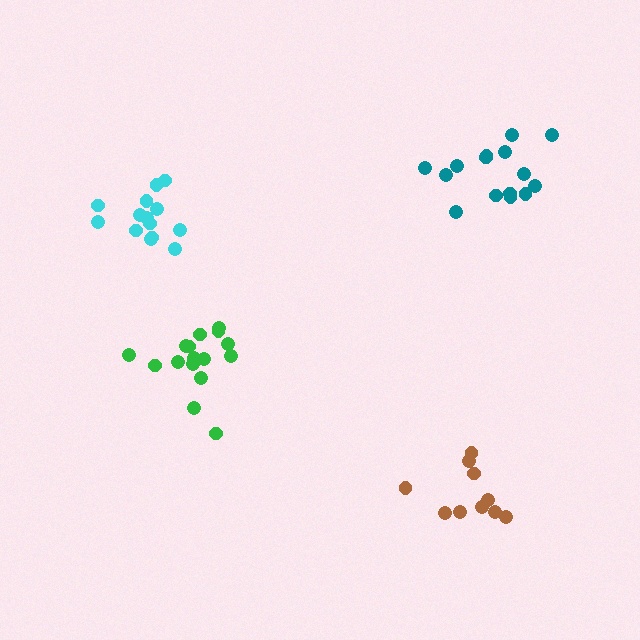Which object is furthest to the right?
The teal cluster is rightmost.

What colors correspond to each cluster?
The clusters are colored: teal, brown, green, cyan.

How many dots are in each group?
Group 1: 15 dots, Group 2: 10 dots, Group 3: 16 dots, Group 4: 14 dots (55 total).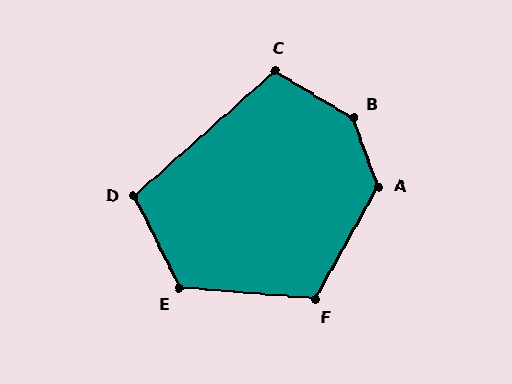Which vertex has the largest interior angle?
B, at approximately 140 degrees.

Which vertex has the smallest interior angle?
D, at approximately 105 degrees.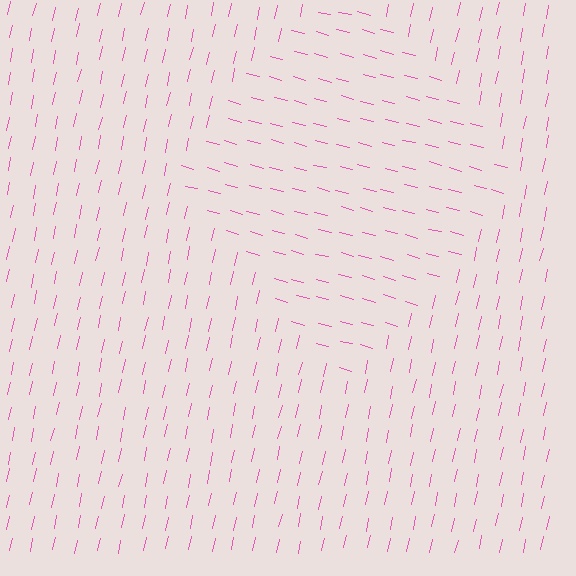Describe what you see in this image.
The image is filled with small pink line segments. A diamond region in the image has lines oriented differently from the surrounding lines, creating a visible texture boundary.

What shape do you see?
I see a diamond.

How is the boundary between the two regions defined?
The boundary is defined purely by a change in line orientation (approximately 87 degrees difference). All lines are the same color and thickness.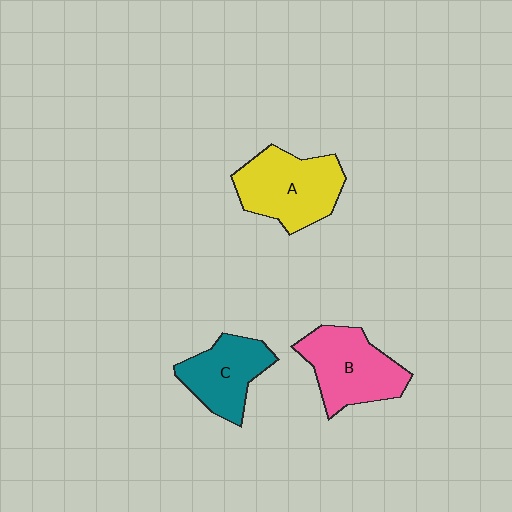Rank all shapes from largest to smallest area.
From largest to smallest: A (yellow), B (pink), C (teal).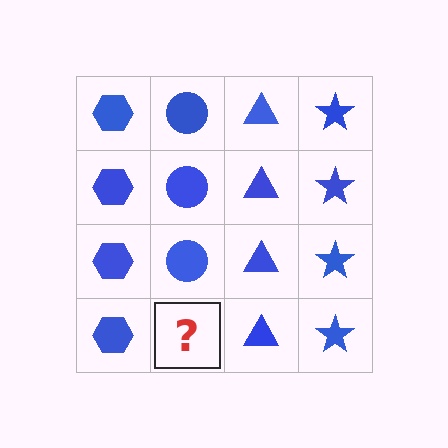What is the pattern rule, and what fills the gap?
The rule is that each column has a consistent shape. The gap should be filled with a blue circle.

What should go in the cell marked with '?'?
The missing cell should contain a blue circle.